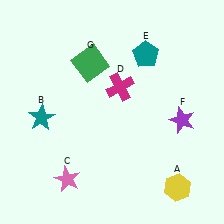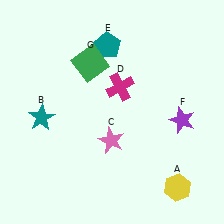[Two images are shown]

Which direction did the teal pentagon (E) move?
The teal pentagon (E) moved left.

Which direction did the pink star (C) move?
The pink star (C) moved right.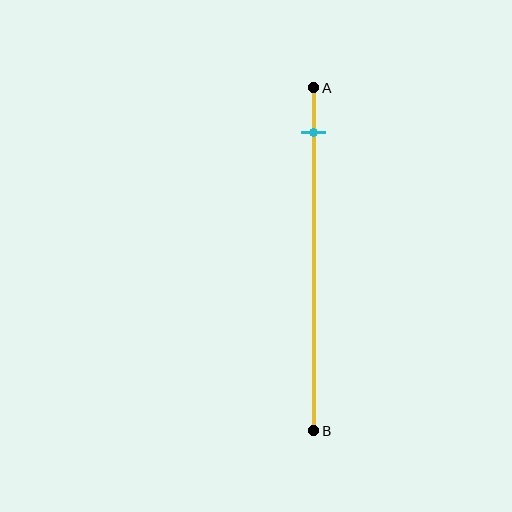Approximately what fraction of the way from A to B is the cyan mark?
The cyan mark is approximately 15% of the way from A to B.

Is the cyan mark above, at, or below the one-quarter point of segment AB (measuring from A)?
The cyan mark is above the one-quarter point of segment AB.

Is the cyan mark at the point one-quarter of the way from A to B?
No, the mark is at about 15% from A, not at the 25% one-quarter point.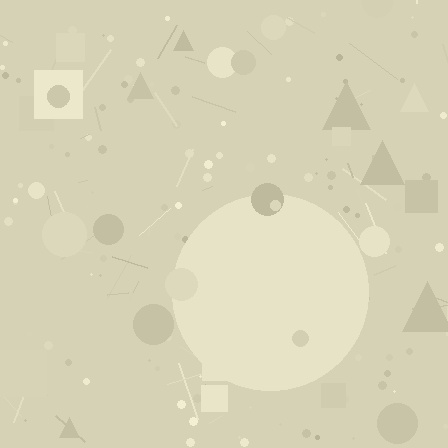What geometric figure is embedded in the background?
A circle is embedded in the background.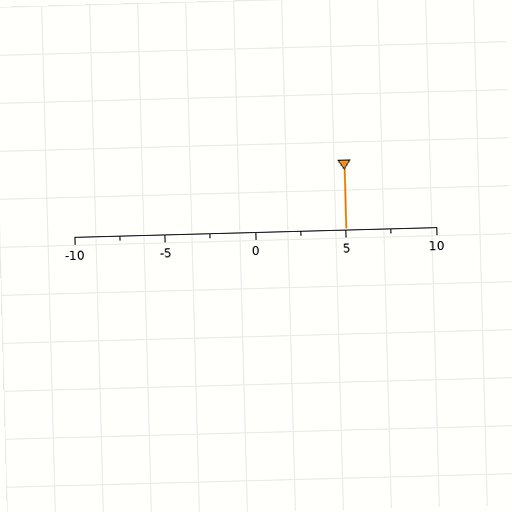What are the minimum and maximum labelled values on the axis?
The axis runs from -10 to 10.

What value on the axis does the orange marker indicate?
The marker indicates approximately 5.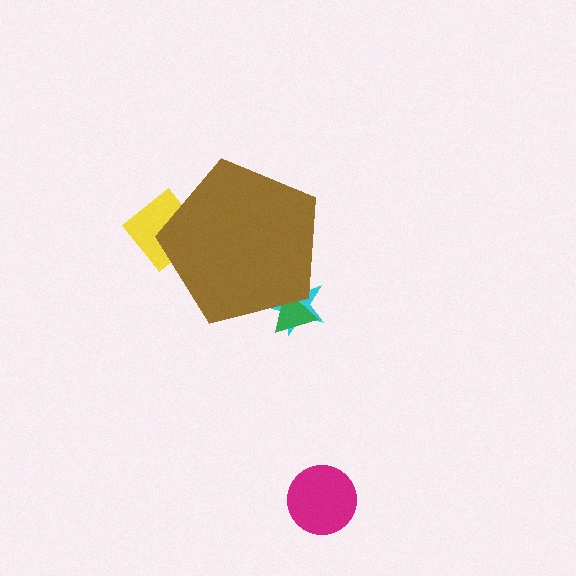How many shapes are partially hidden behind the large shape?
3 shapes are partially hidden.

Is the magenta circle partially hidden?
No, the magenta circle is fully visible.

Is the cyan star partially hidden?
Yes, the cyan star is partially hidden behind the brown pentagon.